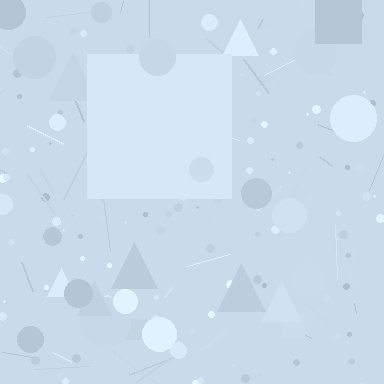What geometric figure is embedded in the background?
A square is embedded in the background.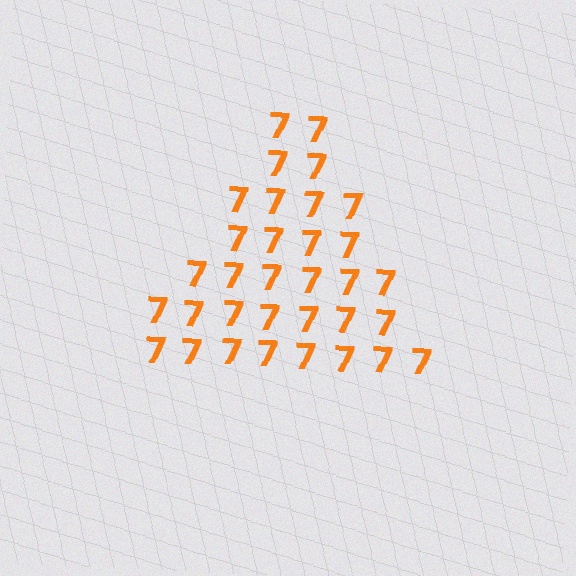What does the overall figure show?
The overall figure shows a triangle.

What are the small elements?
The small elements are digit 7's.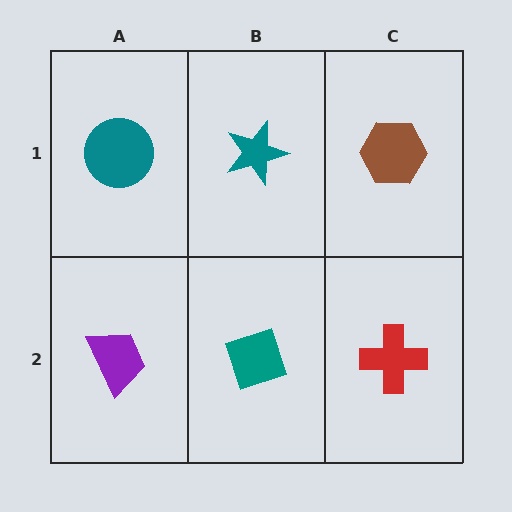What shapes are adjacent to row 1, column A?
A purple trapezoid (row 2, column A), a teal star (row 1, column B).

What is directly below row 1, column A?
A purple trapezoid.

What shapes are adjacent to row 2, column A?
A teal circle (row 1, column A), a teal diamond (row 2, column B).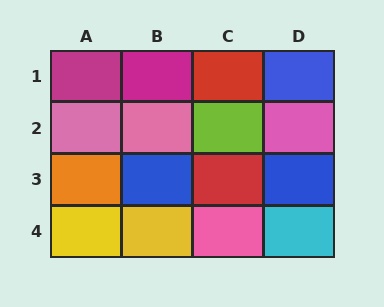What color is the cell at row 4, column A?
Yellow.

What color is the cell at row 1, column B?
Magenta.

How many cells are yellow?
2 cells are yellow.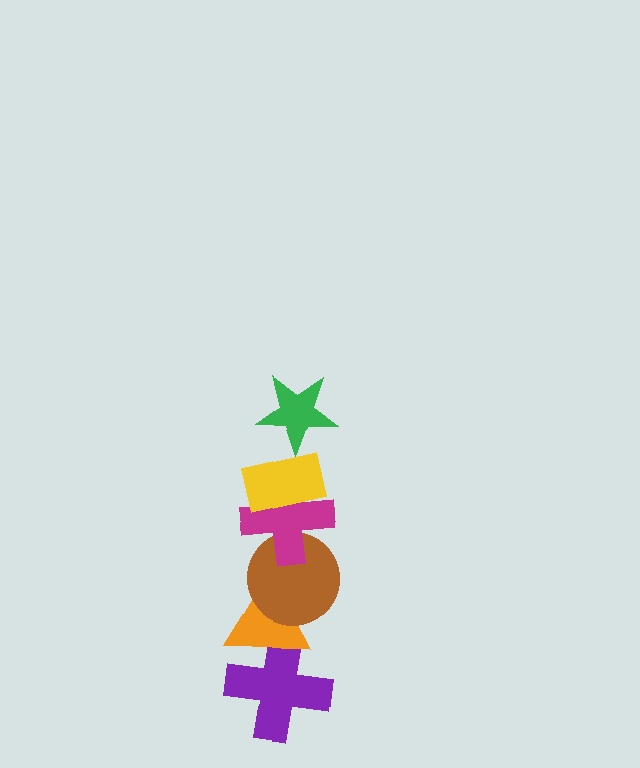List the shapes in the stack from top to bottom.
From top to bottom: the green star, the yellow rectangle, the magenta cross, the brown circle, the orange triangle, the purple cross.